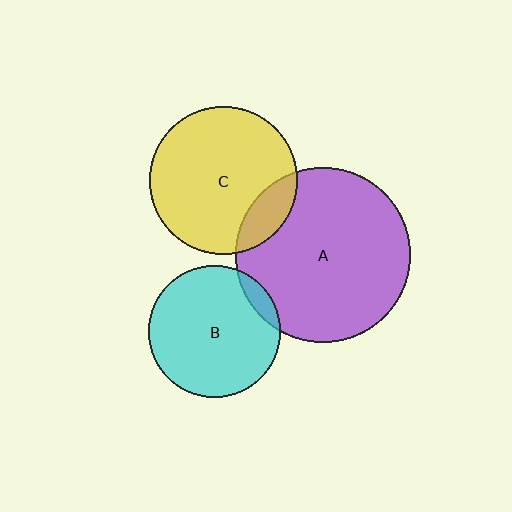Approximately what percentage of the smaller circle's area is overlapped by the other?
Approximately 10%.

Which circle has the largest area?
Circle A (purple).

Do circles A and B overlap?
Yes.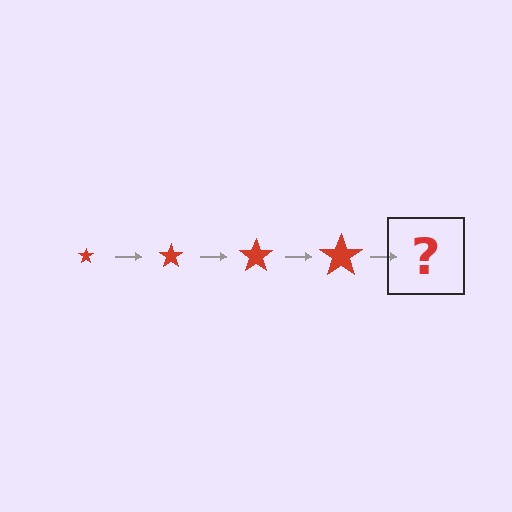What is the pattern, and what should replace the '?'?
The pattern is that the star gets progressively larger each step. The '?' should be a red star, larger than the previous one.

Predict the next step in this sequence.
The next step is a red star, larger than the previous one.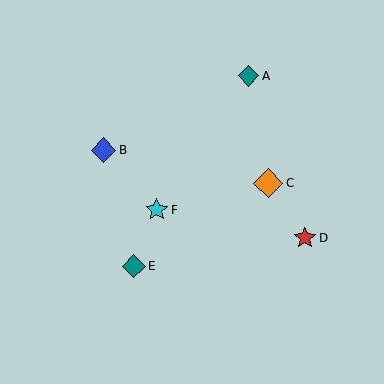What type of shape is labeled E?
Shape E is a teal diamond.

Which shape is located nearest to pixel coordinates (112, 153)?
The blue diamond (labeled B) at (103, 150) is nearest to that location.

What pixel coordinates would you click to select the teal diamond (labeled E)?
Click at (134, 266) to select the teal diamond E.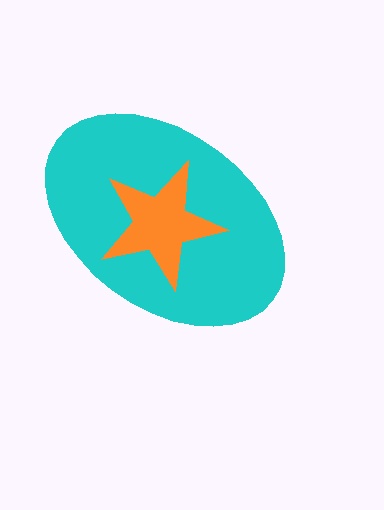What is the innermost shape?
The orange star.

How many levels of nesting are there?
2.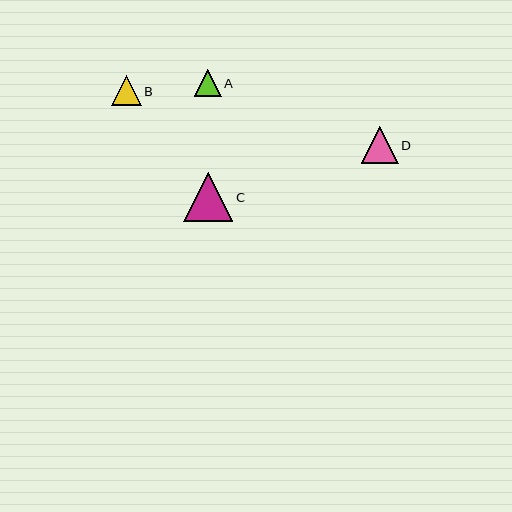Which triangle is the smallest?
Triangle A is the smallest with a size of approximately 27 pixels.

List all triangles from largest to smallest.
From largest to smallest: C, D, B, A.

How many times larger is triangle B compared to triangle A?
Triangle B is approximately 1.1 times the size of triangle A.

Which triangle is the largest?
Triangle C is the largest with a size of approximately 49 pixels.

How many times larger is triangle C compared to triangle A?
Triangle C is approximately 1.8 times the size of triangle A.